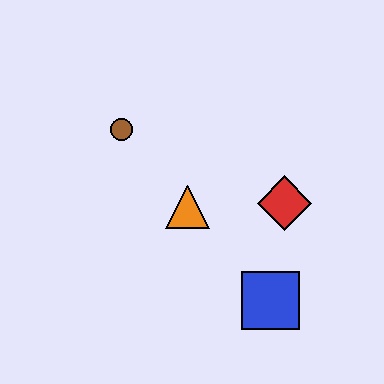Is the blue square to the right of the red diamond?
No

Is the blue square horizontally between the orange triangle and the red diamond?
Yes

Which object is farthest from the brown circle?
The blue square is farthest from the brown circle.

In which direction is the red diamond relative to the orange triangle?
The red diamond is to the right of the orange triangle.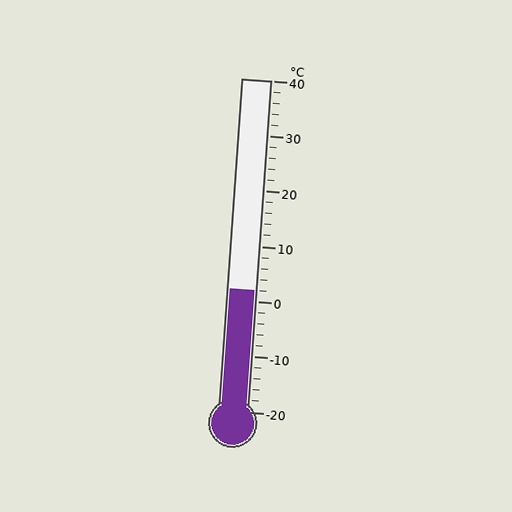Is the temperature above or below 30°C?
The temperature is below 30°C.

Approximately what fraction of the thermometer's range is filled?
The thermometer is filled to approximately 35% of its range.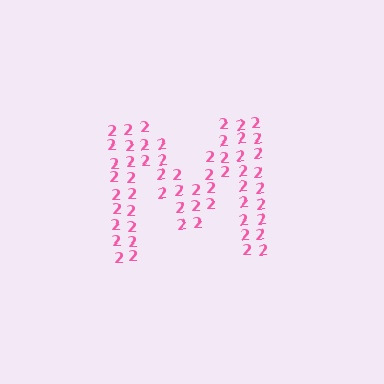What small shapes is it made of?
It is made of small digit 2's.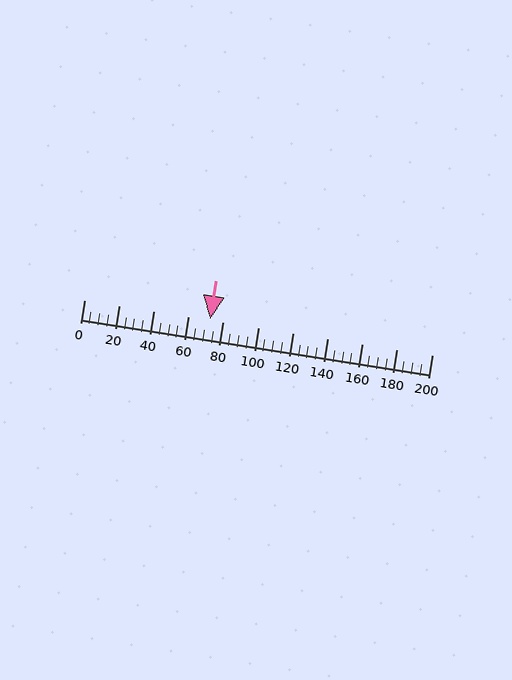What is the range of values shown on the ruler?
The ruler shows values from 0 to 200.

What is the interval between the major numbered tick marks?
The major tick marks are spaced 20 units apart.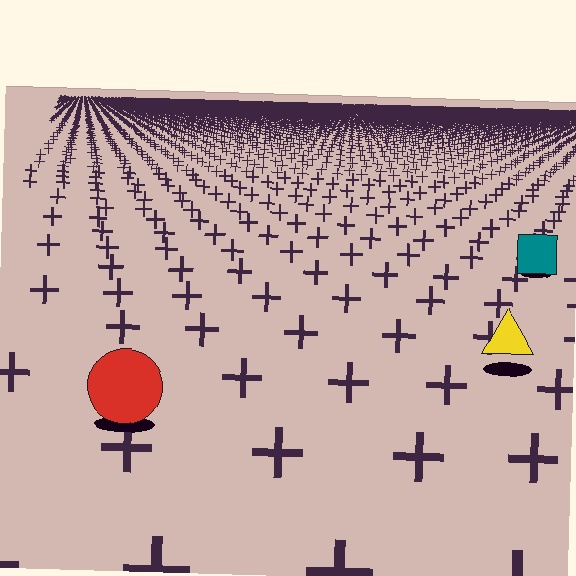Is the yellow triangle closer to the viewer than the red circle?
No. The red circle is closer — you can tell from the texture gradient: the ground texture is coarser near it.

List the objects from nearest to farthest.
From nearest to farthest: the red circle, the yellow triangle, the teal square.